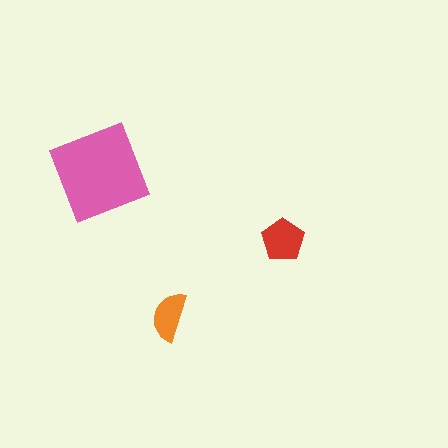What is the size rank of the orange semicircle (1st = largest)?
3rd.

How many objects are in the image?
There are 3 objects in the image.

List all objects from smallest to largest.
The orange semicircle, the red pentagon, the pink diamond.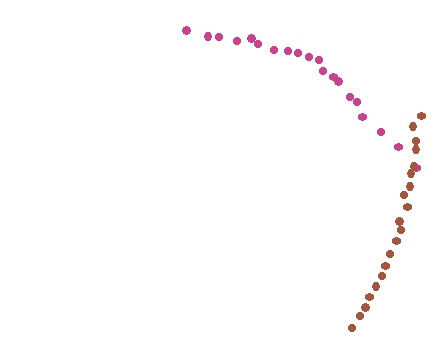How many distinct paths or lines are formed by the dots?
There are 2 distinct paths.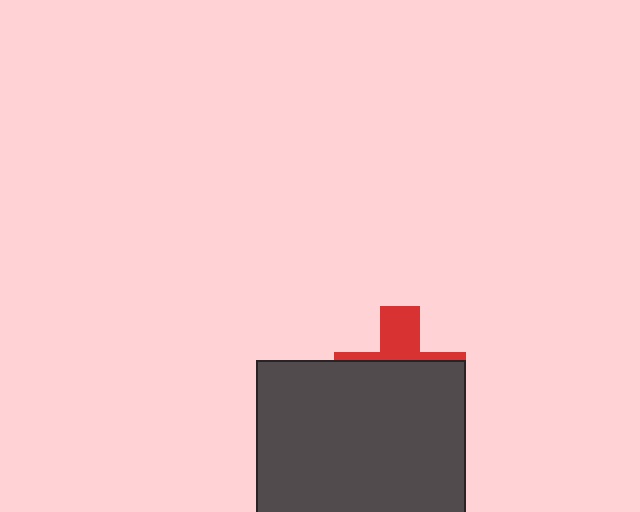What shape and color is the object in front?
The object in front is a dark gray rectangle.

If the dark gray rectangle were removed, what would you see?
You would see the complete red cross.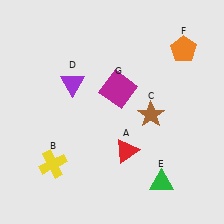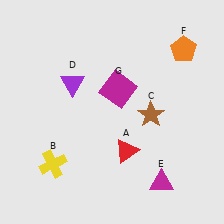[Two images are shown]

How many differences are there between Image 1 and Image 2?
There is 1 difference between the two images.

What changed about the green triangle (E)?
In Image 1, E is green. In Image 2, it changed to magenta.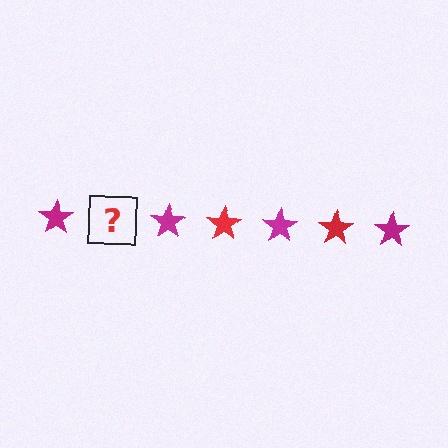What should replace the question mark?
The question mark should be replaced with a red star.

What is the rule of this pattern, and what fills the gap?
The rule is that the pattern cycles through magenta, red stars. The gap should be filled with a red star.